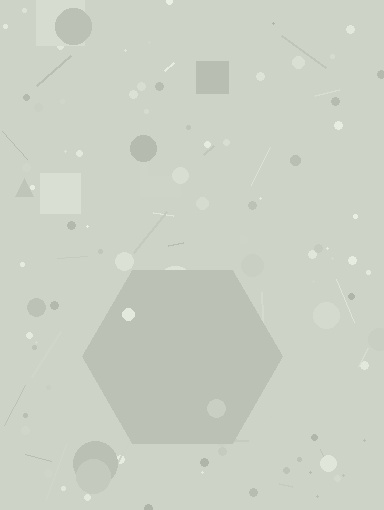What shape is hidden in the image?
A hexagon is hidden in the image.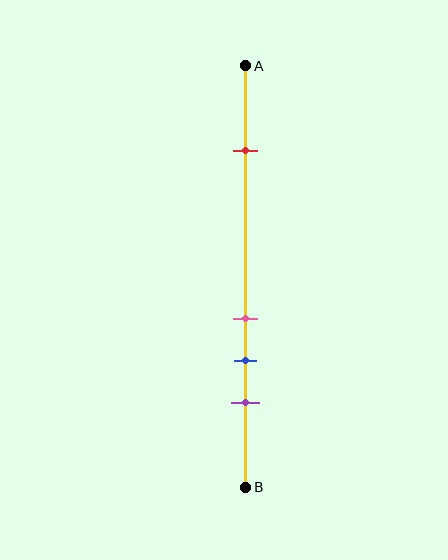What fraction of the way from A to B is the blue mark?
The blue mark is approximately 70% (0.7) of the way from A to B.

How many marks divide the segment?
There are 4 marks dividing the segment.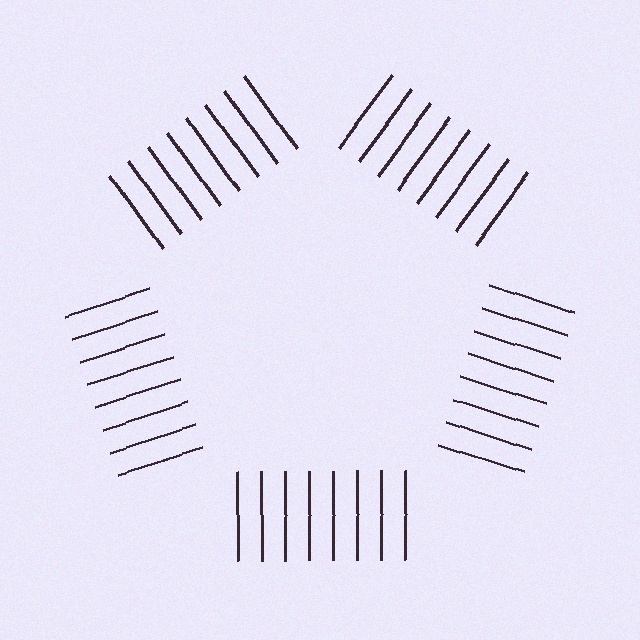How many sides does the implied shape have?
5 sides — the line-ends trace a pentagon.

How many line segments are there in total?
40 — 8 along each of the 5 edges.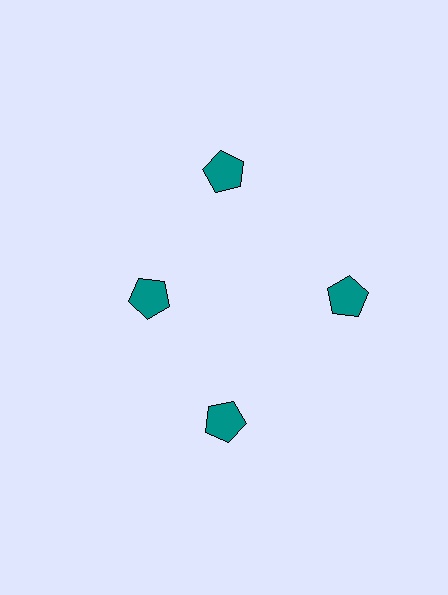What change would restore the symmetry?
The symmetry would be restored by moving it outward, back onto the ring so that all 4 pentagons sit at equal angles and equal distance from the center.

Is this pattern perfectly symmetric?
No. The 4 teal pentagons are arranged in a ring, but one element near the 9 o'clock position is pulled inward toward the center, breaking the 4-fold rotational symmetry.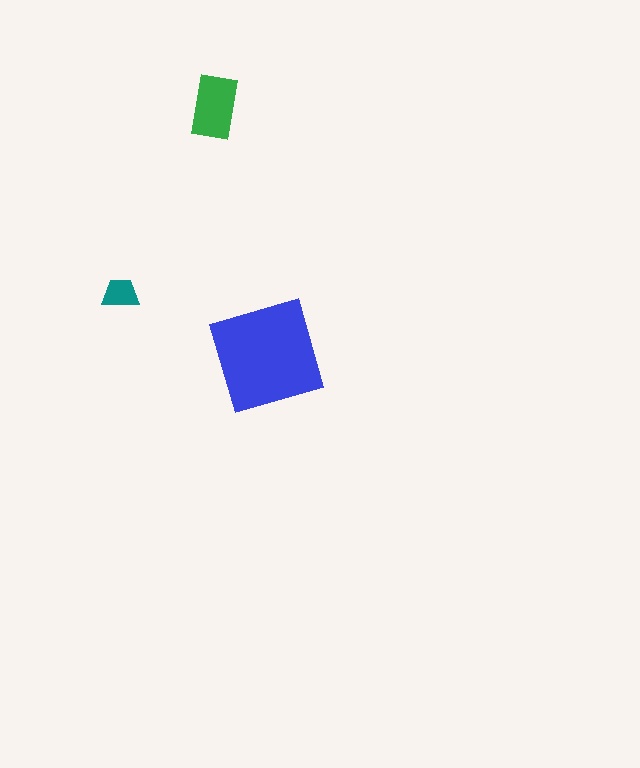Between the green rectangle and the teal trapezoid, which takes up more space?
The green rectangle.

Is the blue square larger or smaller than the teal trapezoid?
Larger.